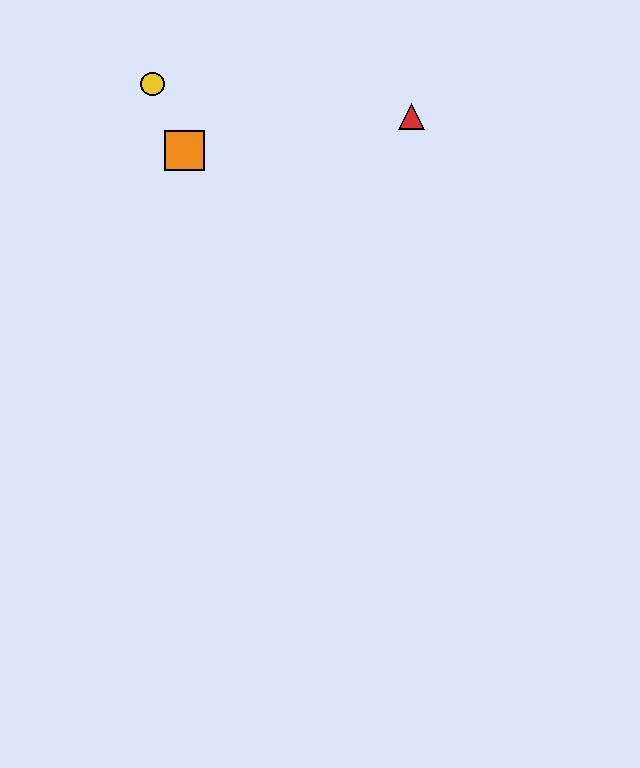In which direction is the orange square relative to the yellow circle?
The orange square is below the yellow circle.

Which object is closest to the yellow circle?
The orange square is closest to the yellow circle.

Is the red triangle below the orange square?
No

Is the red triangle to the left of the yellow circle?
No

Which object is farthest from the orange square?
The red triangle is farthest from the orange square.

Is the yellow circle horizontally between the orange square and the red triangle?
No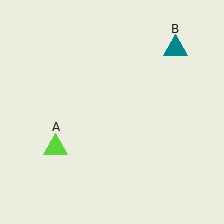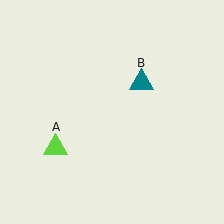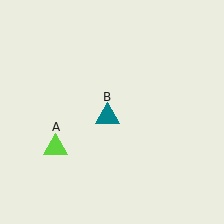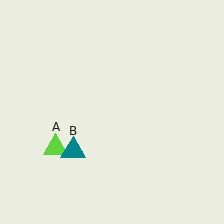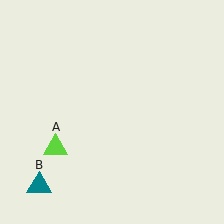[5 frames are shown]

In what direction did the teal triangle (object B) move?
The teal triangle (object B) moved down and to the left.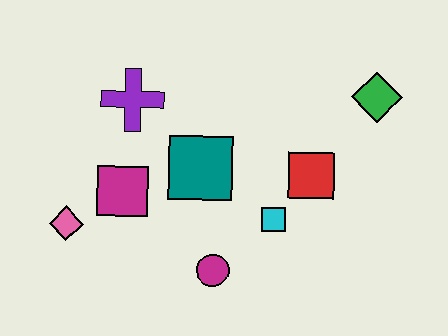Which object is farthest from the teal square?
The green diamond is farthest from the teal square.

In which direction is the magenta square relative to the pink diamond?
The magenta square is to the right of the pink diamond.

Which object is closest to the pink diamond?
The magenta square is closest to the pink diamond.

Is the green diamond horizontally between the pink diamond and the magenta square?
No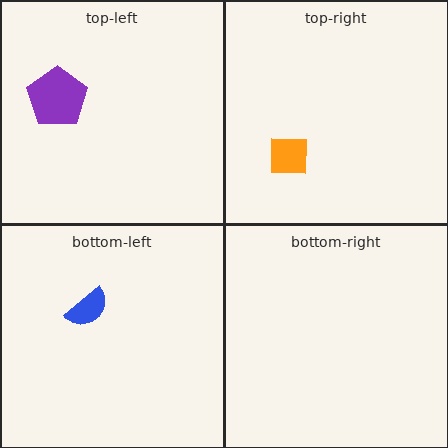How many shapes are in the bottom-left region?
1.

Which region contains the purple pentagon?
The top-left region.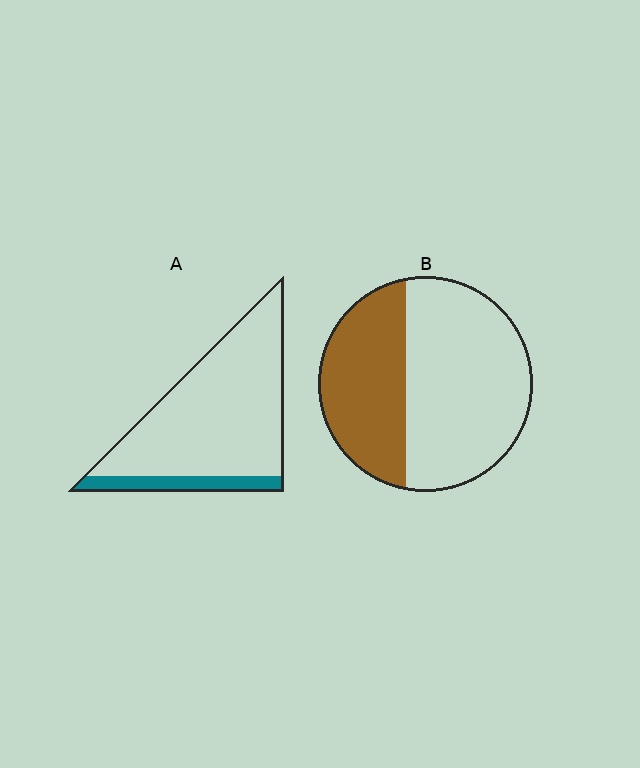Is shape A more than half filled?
No.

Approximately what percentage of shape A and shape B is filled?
A is approximately 15% and B is approximately 40%.